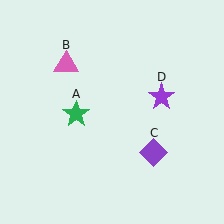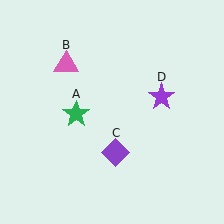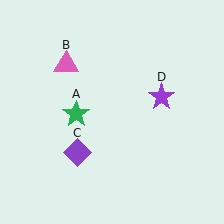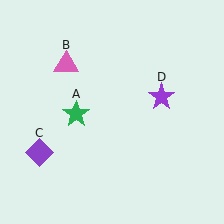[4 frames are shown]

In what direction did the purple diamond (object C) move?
The purple diamond (object C) moved left.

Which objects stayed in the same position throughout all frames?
Green star (object A) and pink triangle (object B) and purple star (object D) remained stationary.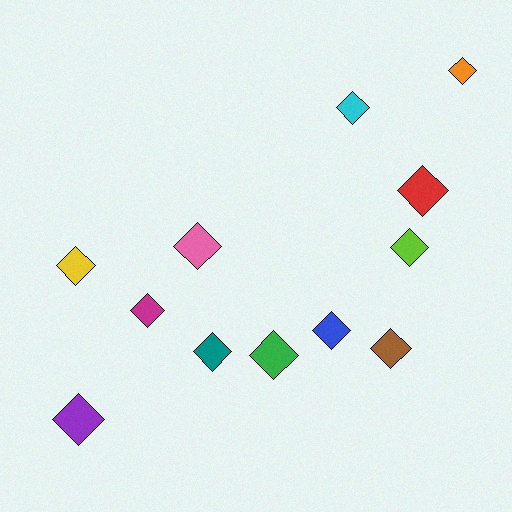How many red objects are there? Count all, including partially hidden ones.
There is 1 red object.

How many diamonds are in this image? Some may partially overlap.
There are 12 diamonds.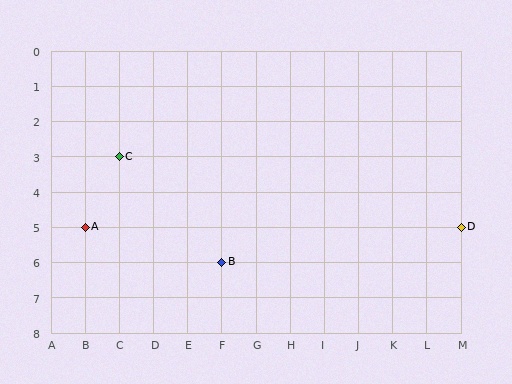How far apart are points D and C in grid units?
Points D and C are 10 columns and 2 rows apart (about 10.2 grid units diagonally).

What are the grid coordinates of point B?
Point B is at grid coordinates (F, 6).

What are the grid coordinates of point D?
Point D is at grid coordinates (M, 5).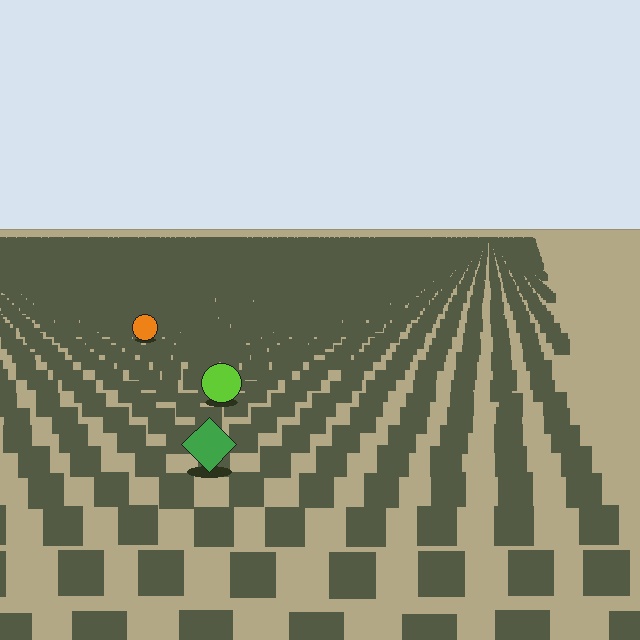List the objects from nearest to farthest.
From nearest to farthest: the green diamond, the lime circle, the orange circle.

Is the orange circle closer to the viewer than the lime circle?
No. The lime circle is closer — you can tell from the texture gradient: the ground texture is coarser near it.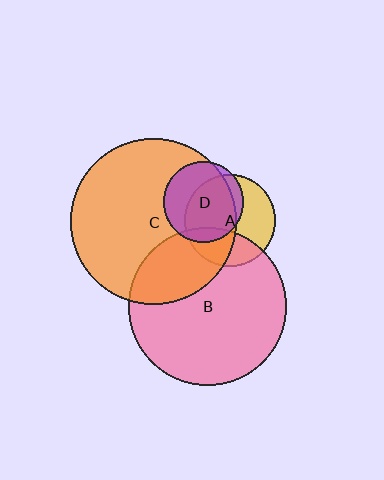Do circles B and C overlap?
Yes.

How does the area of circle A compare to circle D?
Approximately 1.3 times.